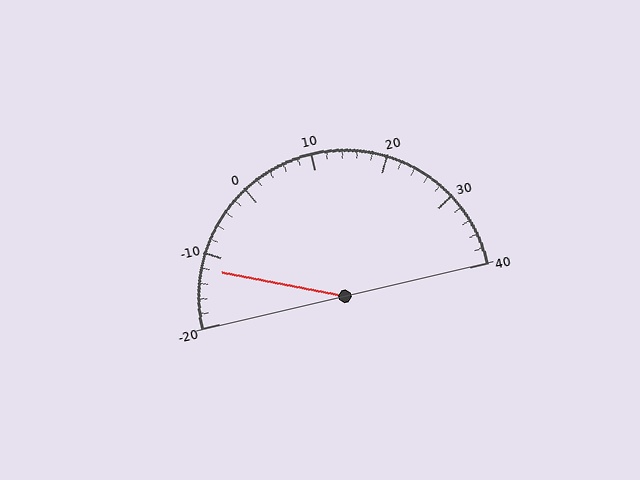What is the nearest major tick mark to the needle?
The nearest major tick mark is -10.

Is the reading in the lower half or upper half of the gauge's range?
The reading is in the lower half of the range (-20 to 40).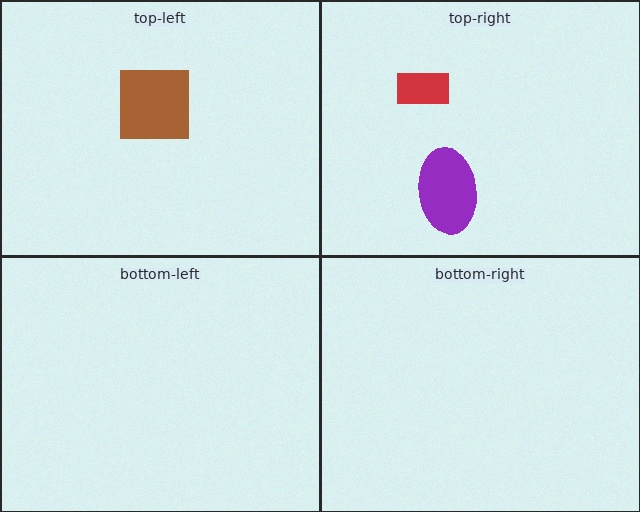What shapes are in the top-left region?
The brown square.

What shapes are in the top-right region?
The purple ellipse, the red rectangle.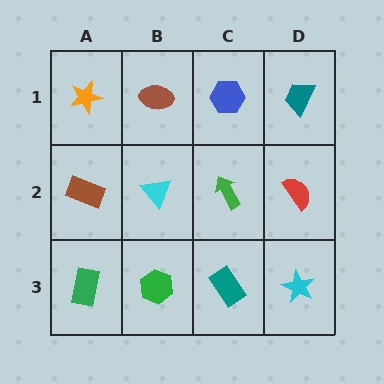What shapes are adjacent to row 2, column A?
An orange star (row 1, column A), a green rectangle (row 3, column A), a cyan triangle (row 2, column B).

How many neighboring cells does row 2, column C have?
4.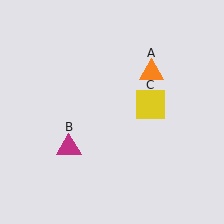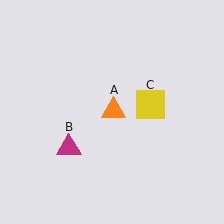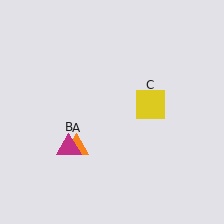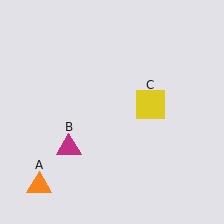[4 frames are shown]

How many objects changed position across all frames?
1 object changed position: orange triangle (object A).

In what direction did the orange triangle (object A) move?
The orange triangle (object A) moved down and to the left.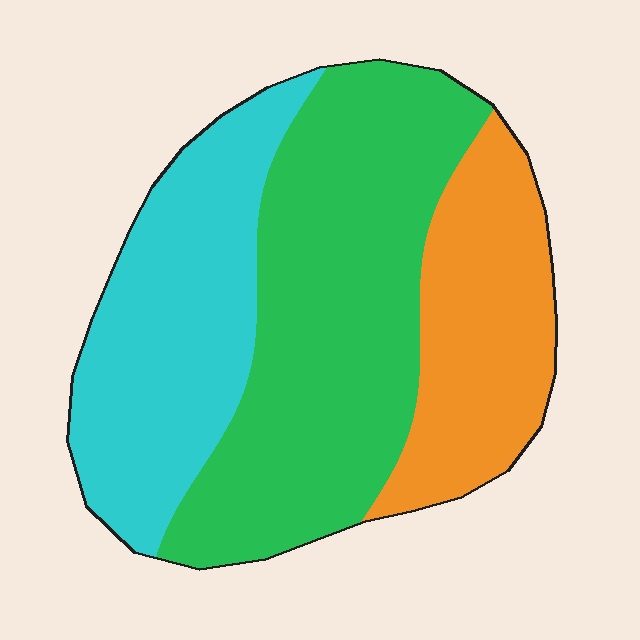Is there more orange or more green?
Green.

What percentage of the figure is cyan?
Cyan covers 31% of the figure.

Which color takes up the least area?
Orange, at roughly 25%.